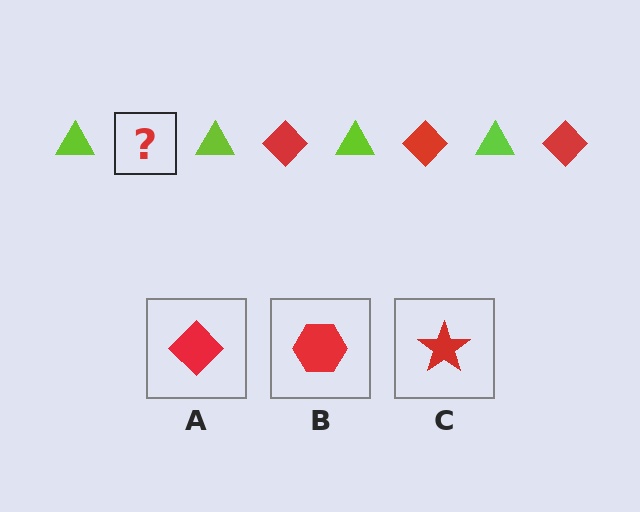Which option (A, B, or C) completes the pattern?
A.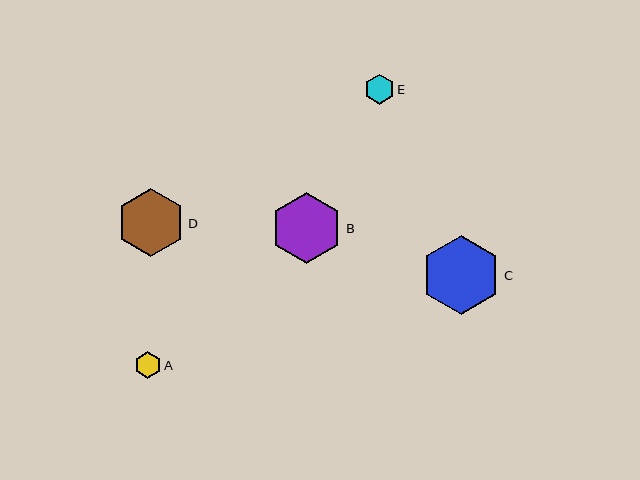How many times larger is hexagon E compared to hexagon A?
Hexagon E is approximately 1.1 times the size of hexagon A.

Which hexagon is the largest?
Hexagon C is the largest with a size of approximately 79 pixels.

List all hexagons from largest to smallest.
From largest to smallest: C, B, D, E, A.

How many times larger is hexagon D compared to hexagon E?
Hexagon D is approximately 2.3 times the size of hexagon E.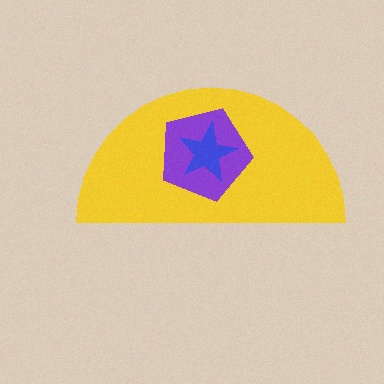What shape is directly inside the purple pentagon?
The blue star.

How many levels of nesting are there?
3.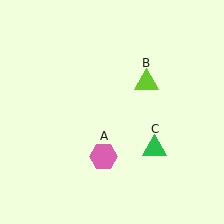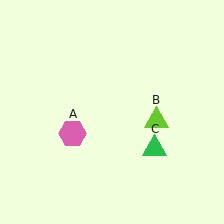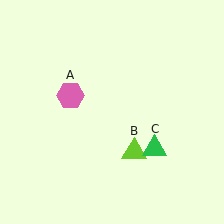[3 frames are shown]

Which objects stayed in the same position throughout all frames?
Green triangle (object C) remained stationary.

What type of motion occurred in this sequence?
The pink hexagon (object A), lime triangle (object B) rotated clockwise around the center of the scene.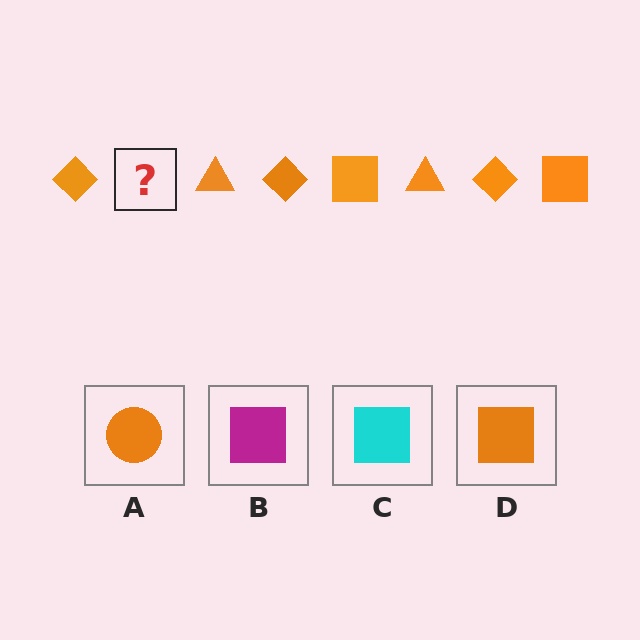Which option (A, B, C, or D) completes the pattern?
D.